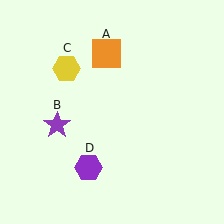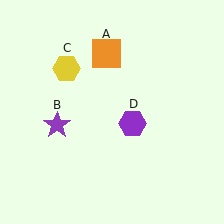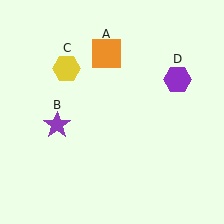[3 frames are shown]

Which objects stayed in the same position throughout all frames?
Orange square (object A) and purple star (object B) and yellow hexagon (object C) remained stationary.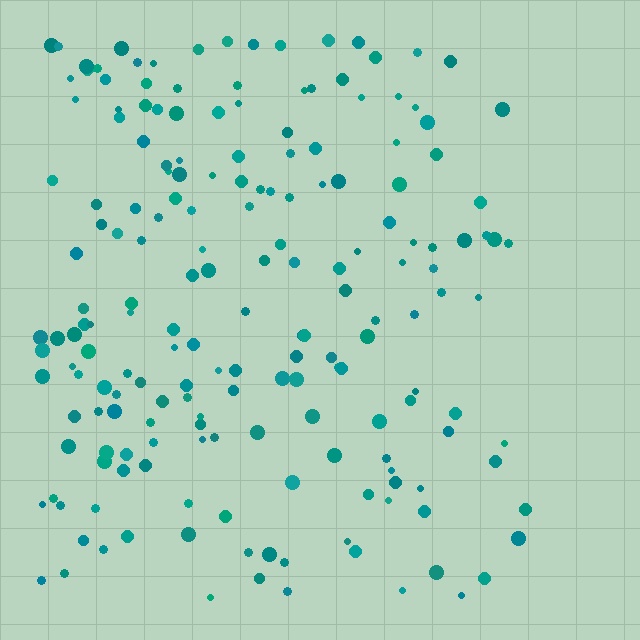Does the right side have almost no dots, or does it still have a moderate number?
Still a moderate number, just noticeably fewer than the left.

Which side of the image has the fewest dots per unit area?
The right.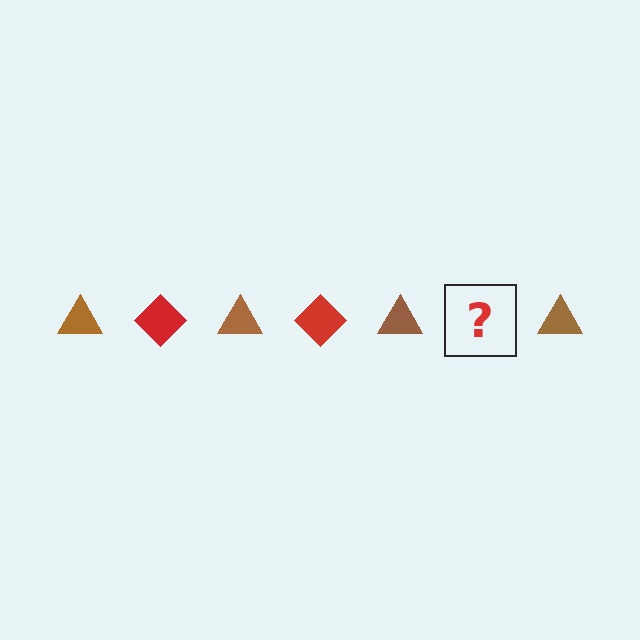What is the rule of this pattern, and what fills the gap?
The rule is that the pattern alternates between brown triangle and red diamond. The gap should be filled with a red diamond.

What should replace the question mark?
The question mark should be replaced with a red diamond.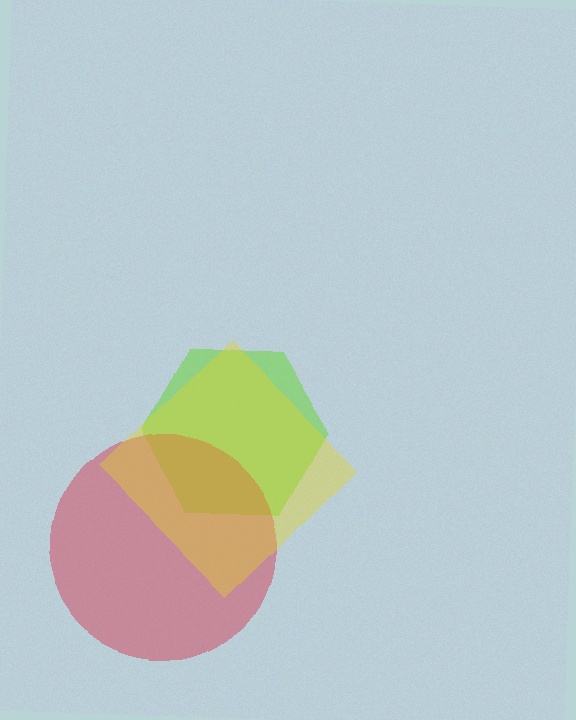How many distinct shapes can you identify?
There are 3 distinct shapes: a lime hexagon, a red circle, a yellow diamond.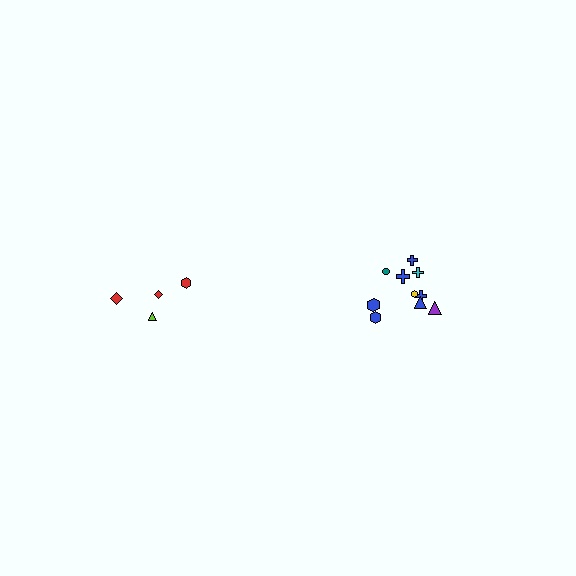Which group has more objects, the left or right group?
The right group.